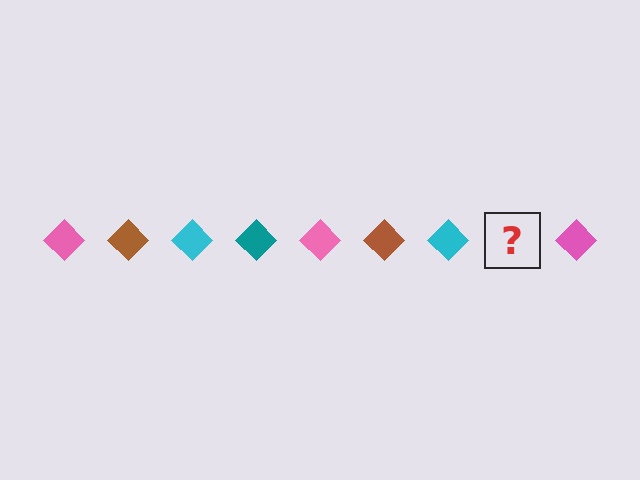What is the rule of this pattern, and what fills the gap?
The rule is that the pattern cycles through pink, brown, cyan, teal diamonds. The gap should be filled with a teal diamond.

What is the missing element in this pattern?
The missing element is a teal diamond.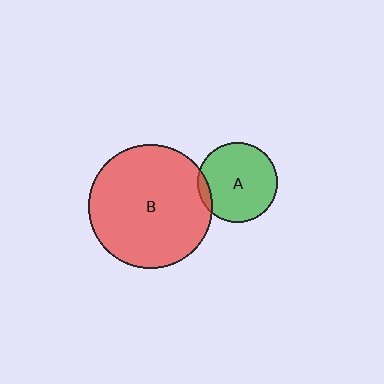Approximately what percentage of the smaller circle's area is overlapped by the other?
Approximately 5%.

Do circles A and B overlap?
Yes.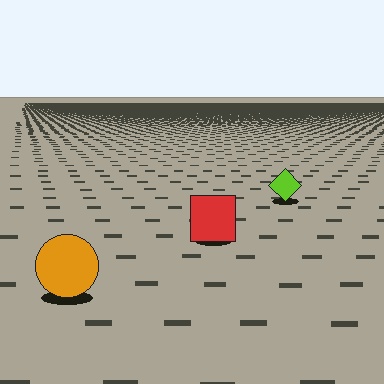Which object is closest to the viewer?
The orange circle is closest. The texture marks near it are larger and more spread out.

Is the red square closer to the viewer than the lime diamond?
Yes. The red square is closer — you can tell from the texture gradient: the ground texture is coarser near it.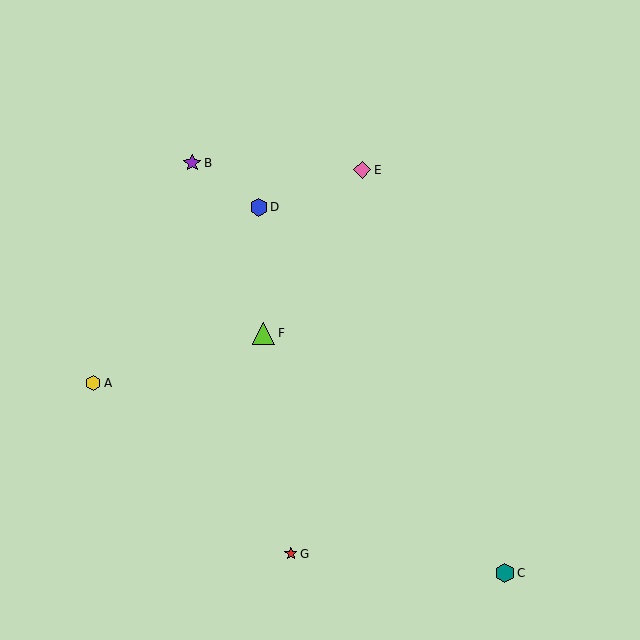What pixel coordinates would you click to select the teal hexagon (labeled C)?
Click at (505, 573) to select the teal hexagon C.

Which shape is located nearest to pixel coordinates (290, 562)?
The red star (labeled G) at (291, 554) is nearest to that location.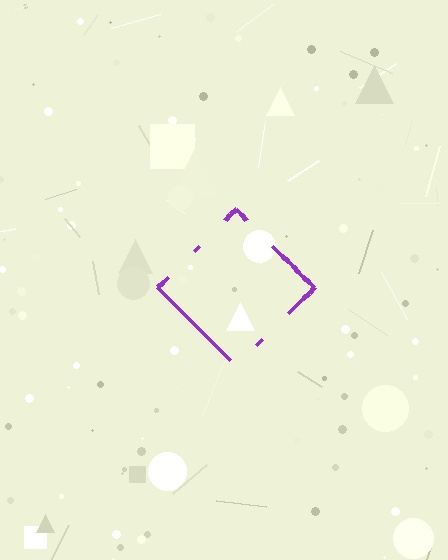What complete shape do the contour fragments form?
The contour fragments form a diamond.